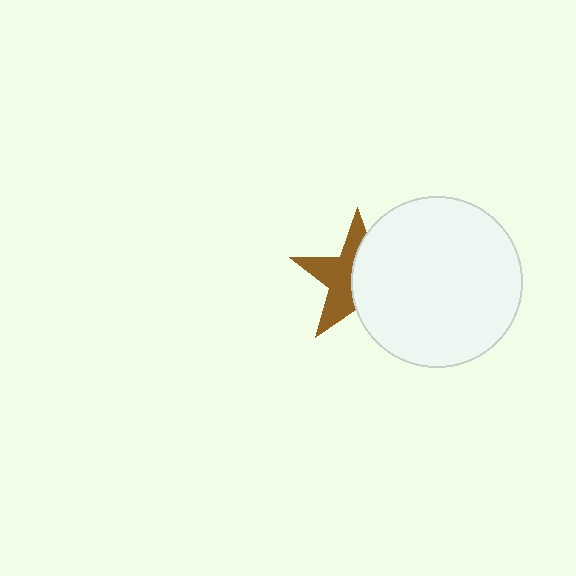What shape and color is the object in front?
The object in front is a white circle.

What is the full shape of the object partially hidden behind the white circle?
The partially hidden object is a brown star.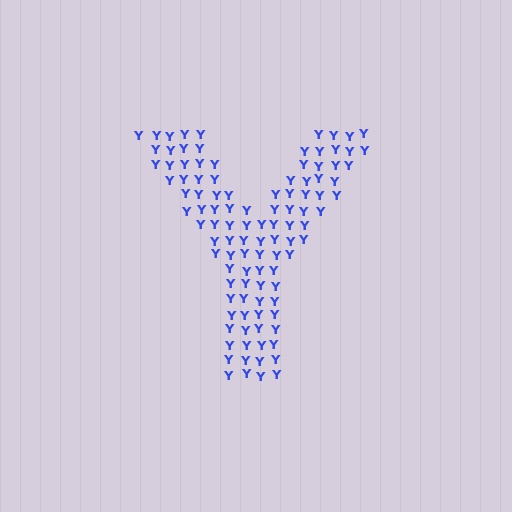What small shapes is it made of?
It is made of small letter Y's.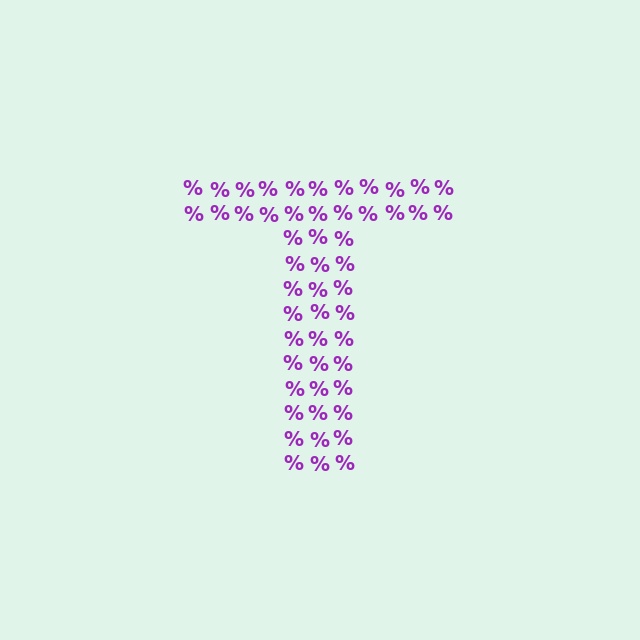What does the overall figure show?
The overall figure shows the letter T.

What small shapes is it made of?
It is made of small percent signs.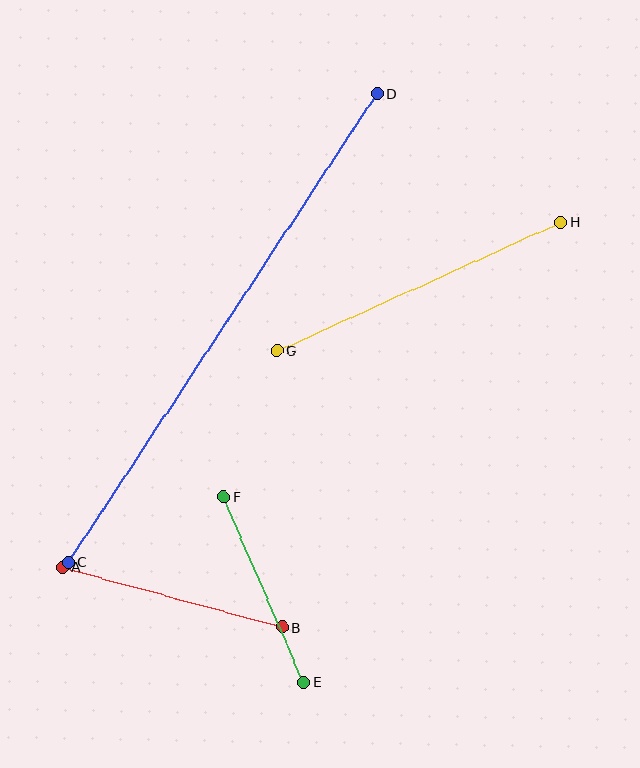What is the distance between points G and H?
The distance is approximately 311 pixels.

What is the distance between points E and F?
The distance is approximately 202 pixels.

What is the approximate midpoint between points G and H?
The midpoint is at approximately (418, 286) pixels.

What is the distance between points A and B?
The distance is approximately 228 pixels.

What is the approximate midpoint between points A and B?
The midpoint is at approximately (172, 597) pixels.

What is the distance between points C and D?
The distance is approximately 561 pixels.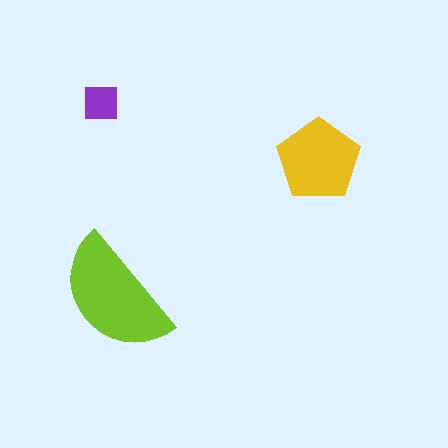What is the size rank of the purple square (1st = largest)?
3rd.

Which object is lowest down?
The lime semicircle is bottommost.